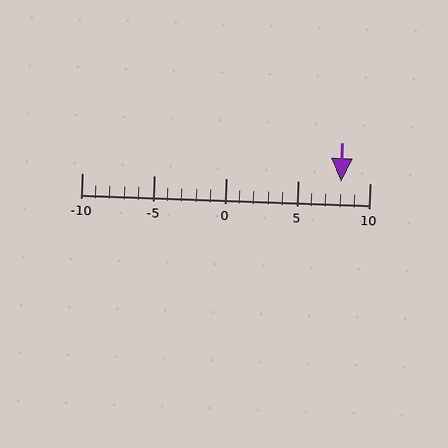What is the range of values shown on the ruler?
The ruler shows values from -10 to 10.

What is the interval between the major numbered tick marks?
The major tick marks are spaced 5 units apart.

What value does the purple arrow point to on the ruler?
The purple arrow points to approximately 8.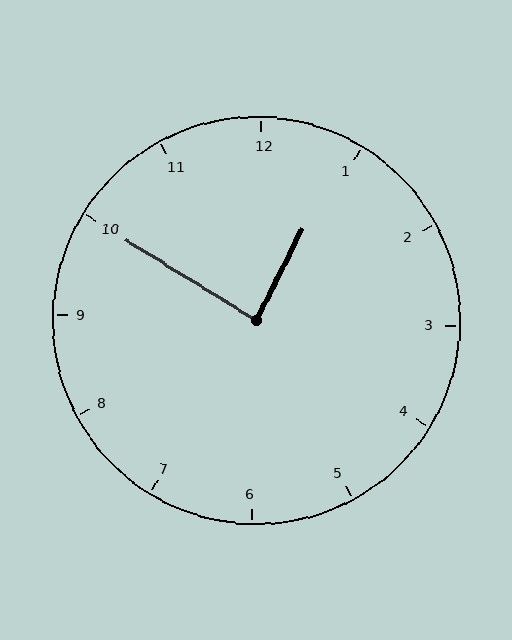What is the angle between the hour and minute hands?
Approximately 85 degrees.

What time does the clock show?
12:50.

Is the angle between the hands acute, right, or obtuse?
It is right.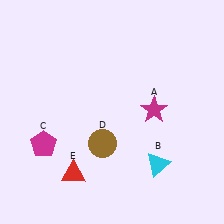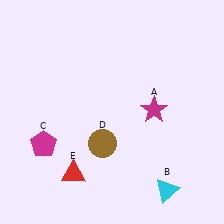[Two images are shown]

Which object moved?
The cyan triangle (B) moved down.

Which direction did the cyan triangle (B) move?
The cyan triangle (B) moved down.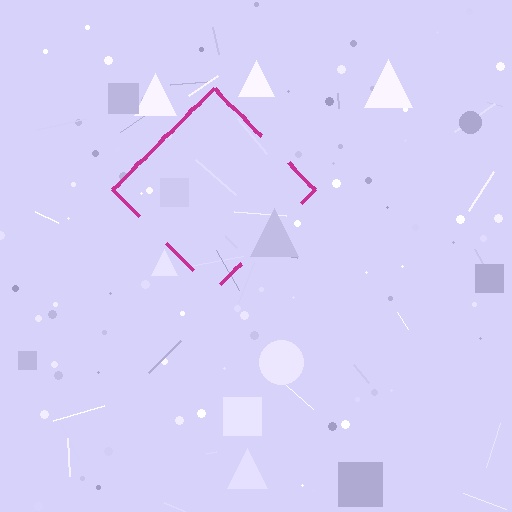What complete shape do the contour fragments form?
The contour fragments form a diamond.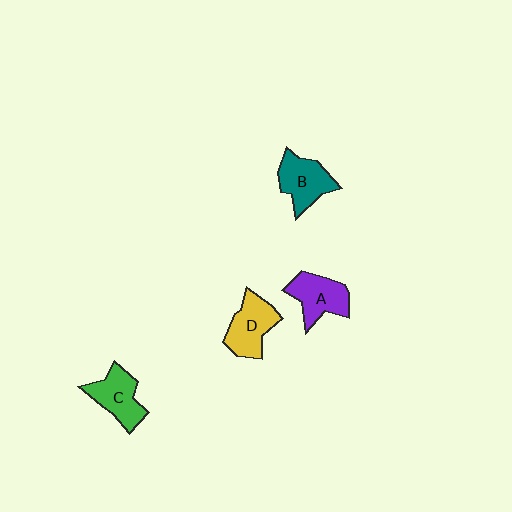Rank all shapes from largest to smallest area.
From largest to smallest: D (yellow), B (teal), A (purple), C (green).